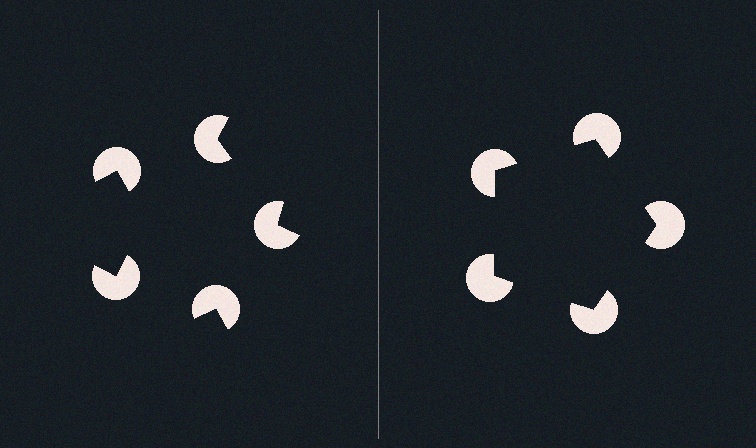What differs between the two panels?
The pac-man discs are positioned identically on both sides; only the wedge orientations differ. On the right they align to a pentagon; on the left they are misaligned.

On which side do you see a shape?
An illusory pentagon appears on the right side. On the left side the wedge cuts are rotated, so no coherent shape forms.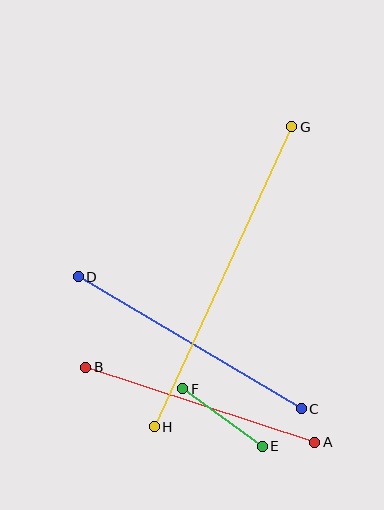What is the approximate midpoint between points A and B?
The midpoint is at approximately (200, 405) pixels.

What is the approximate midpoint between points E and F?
The midpoint is at approximately (222, 418) pixels.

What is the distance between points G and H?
The distance is approximately 330 pixels.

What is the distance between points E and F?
The distance is approximately 98 pixels.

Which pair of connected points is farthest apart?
Points G and H are farthest apart.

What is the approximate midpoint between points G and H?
The midpoint is at approximately (223, 277) pixels.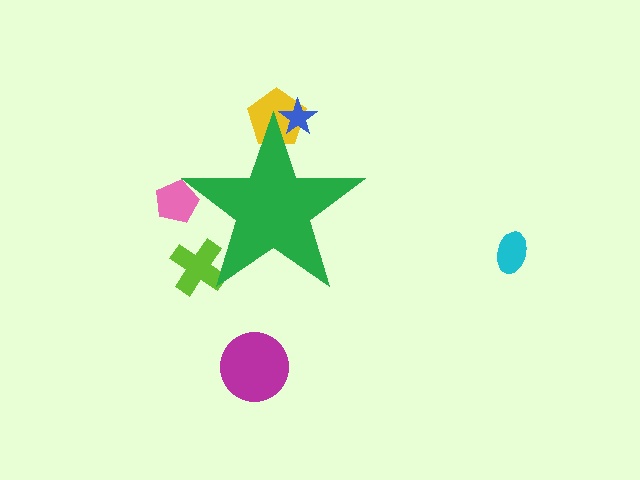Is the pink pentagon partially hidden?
Yes, the pink pentagon is partially hidden behind the green star.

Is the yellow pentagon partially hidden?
Yes, the yellow pentagon is partially hidden behind the green star.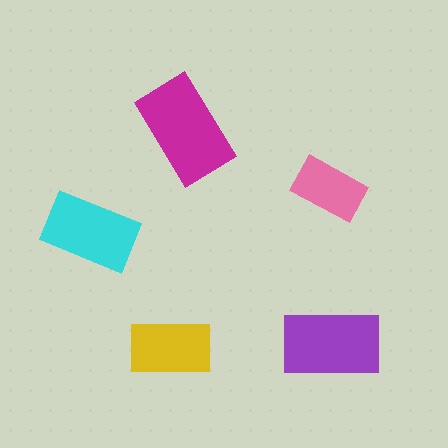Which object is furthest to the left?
The cyan rectangle is leftmost.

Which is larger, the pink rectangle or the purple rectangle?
The purple one.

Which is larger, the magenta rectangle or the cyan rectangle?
The magenta one.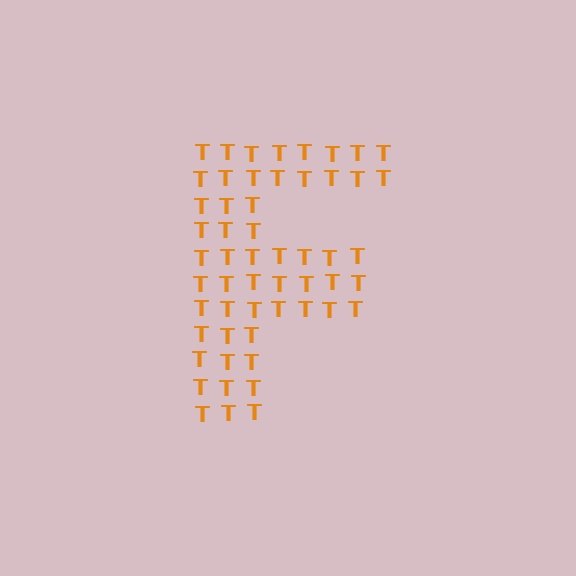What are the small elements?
The small elements are letter T's.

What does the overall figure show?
The overall figure shows the letter F.